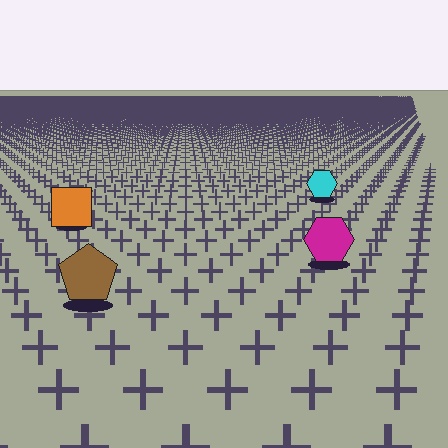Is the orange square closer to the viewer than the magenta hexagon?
No. The magenta hexagon is closer — you can tell from the texture gradient: the ground texture is coarser near it.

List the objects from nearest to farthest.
From nearest to farthest: the brown pentagon, the magenta hexagon, the orange square, the cyan hexagon.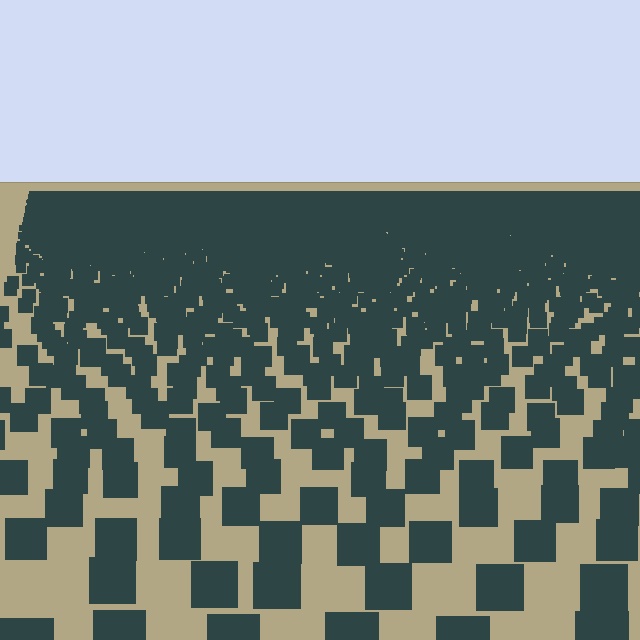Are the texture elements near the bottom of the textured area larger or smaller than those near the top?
Larger. Near the bottom, elements are closer to the viewer and appear at a bigger on-screen size.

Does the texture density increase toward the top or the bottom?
Density increases toward the top.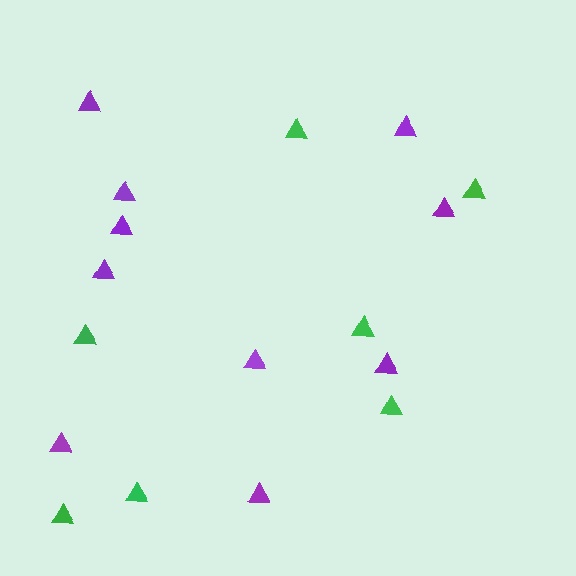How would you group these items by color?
There are 2 groups: one group of green triangles (7) and one group of purple triangles (10).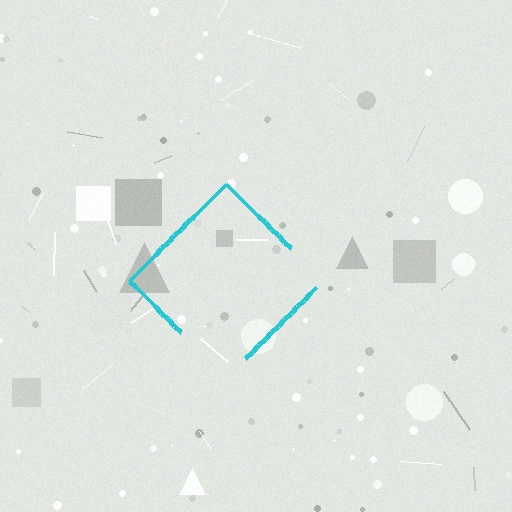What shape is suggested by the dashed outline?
The dashed outline suggests a diamond.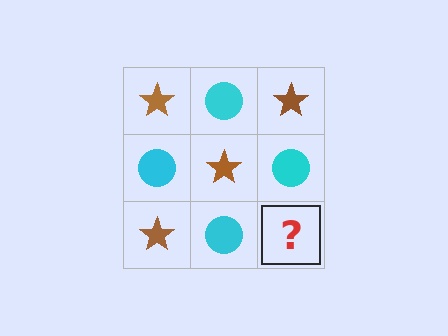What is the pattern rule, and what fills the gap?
The rule is that it alternates brown star and cyan circle in a checkerboard pattern. The gap should be filled with a brown star.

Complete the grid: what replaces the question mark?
The question mark should be replaced with a brown star.